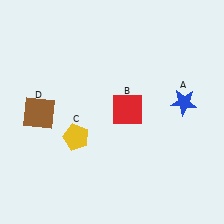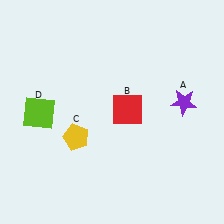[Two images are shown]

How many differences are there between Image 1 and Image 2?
There are 2 differences between the two images.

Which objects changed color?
A changed from blue to purple. D changed from brown to lime.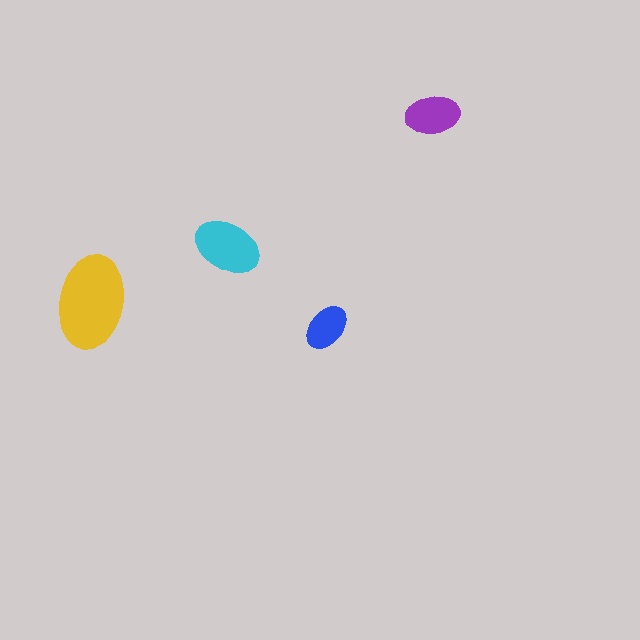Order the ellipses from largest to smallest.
the yellow one, the cyan one, the purple one, the blue one.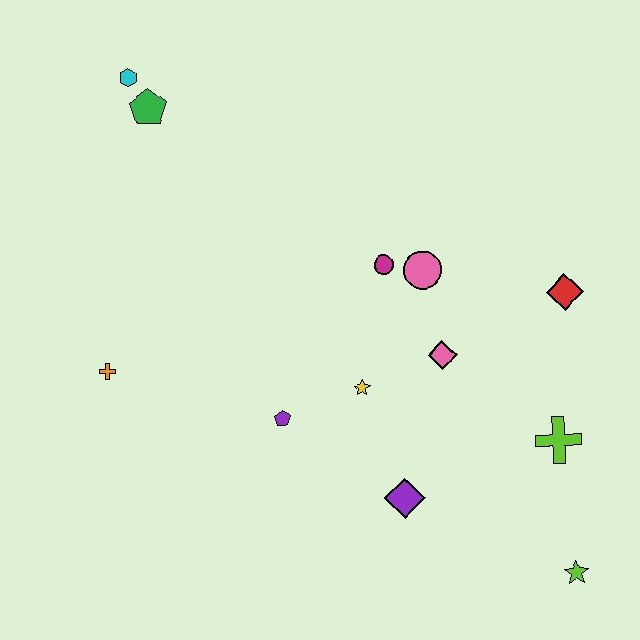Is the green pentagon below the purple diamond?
No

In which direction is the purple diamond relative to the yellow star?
The purple diamond is below the yellow star.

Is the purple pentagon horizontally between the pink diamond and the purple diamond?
No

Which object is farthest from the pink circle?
The cyan hexagon is farthest from the pink circle.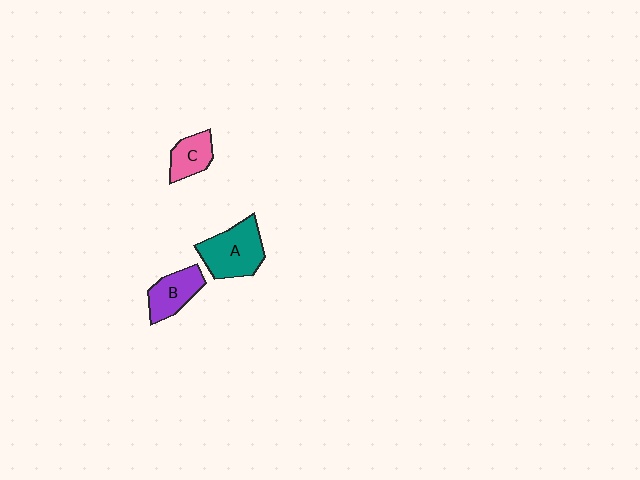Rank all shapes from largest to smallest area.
From largest to smallest: A (teal), B (purple), C (pink).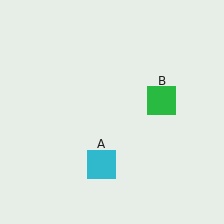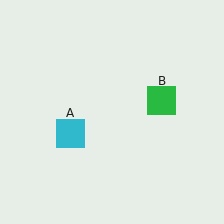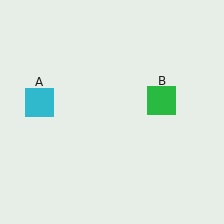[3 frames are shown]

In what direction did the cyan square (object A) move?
The cyan square (object A) moved up and to the left.